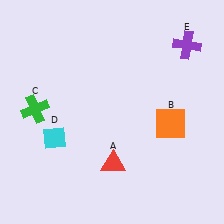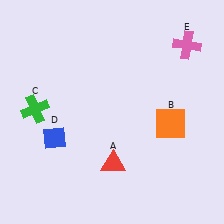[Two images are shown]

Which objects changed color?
D changed from cyan to blue. E changed from purple to pink.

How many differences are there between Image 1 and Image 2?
There are 2 differences between the two images.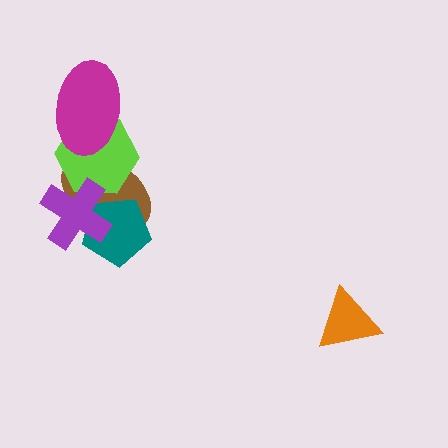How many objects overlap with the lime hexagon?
3 objects overlap with the lime hexagon.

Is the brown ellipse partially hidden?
Yes, it is partially covered by another shape.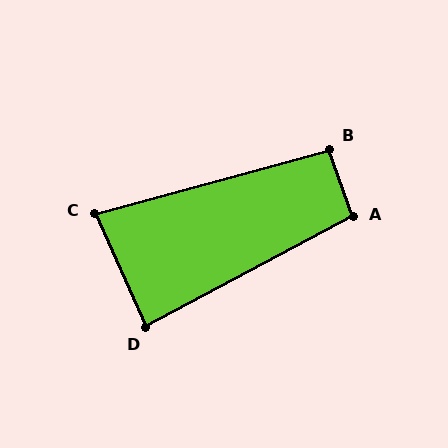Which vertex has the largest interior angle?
A, at approximately 99 degrees.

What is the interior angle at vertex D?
Approximately 86 degrees (approximately right).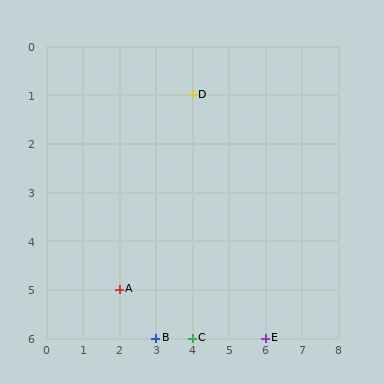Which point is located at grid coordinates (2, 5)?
Point A is at (2, 5).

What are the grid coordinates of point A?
Point A is at grid coordinates (2, 5).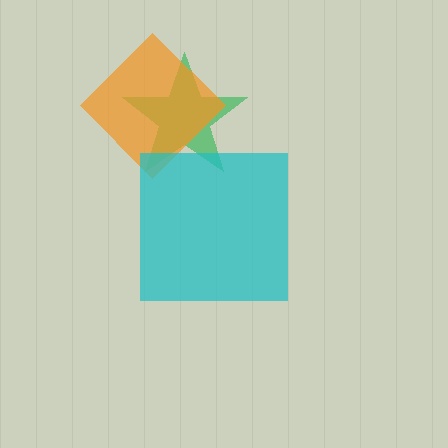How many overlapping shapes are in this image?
There are 3 overlapping shapes in the image.